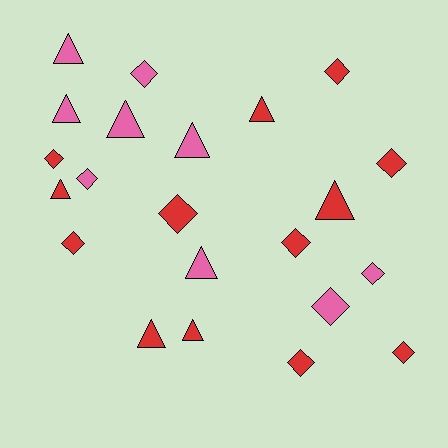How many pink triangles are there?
There are 5 pink triangles.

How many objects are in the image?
There are 22 objects.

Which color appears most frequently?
Red, with 13 objects.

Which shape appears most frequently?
Diamond, with 12 objects.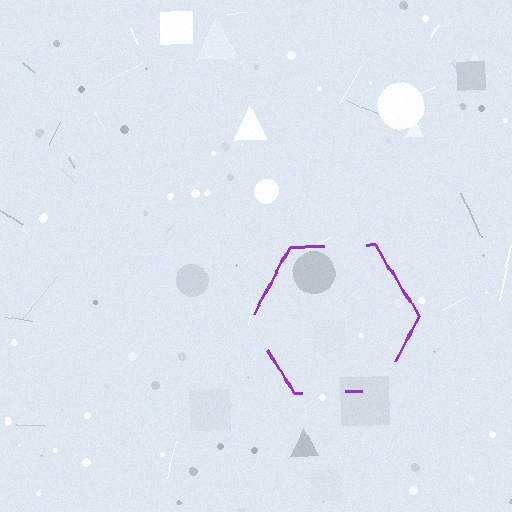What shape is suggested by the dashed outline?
The dashed outline suggests a hexagon.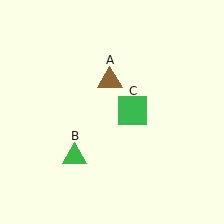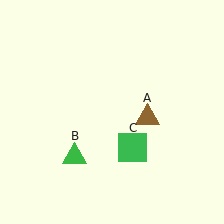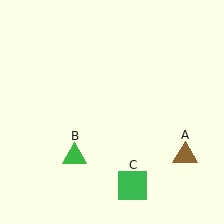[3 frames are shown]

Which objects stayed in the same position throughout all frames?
Green triangle (object B) remained stationary.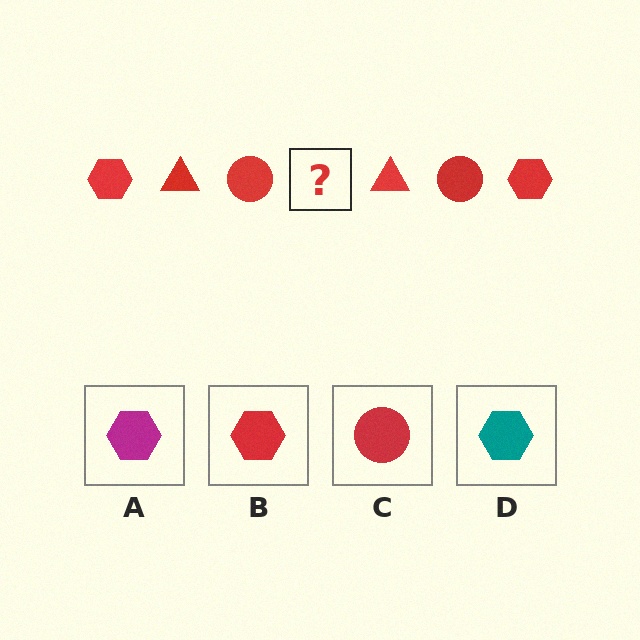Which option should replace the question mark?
Option B.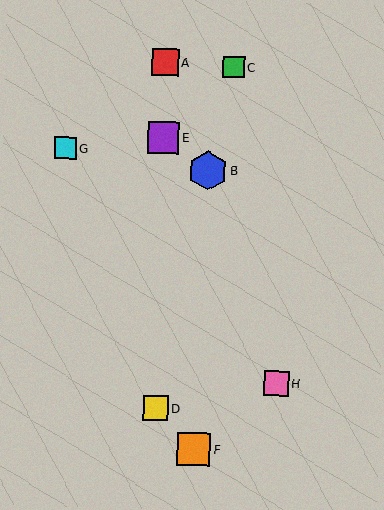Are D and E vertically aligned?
Yes, both are at x≈156.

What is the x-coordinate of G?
Object G is at x≈65.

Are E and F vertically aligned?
No, E is at x≈163 and F is at x≈194.